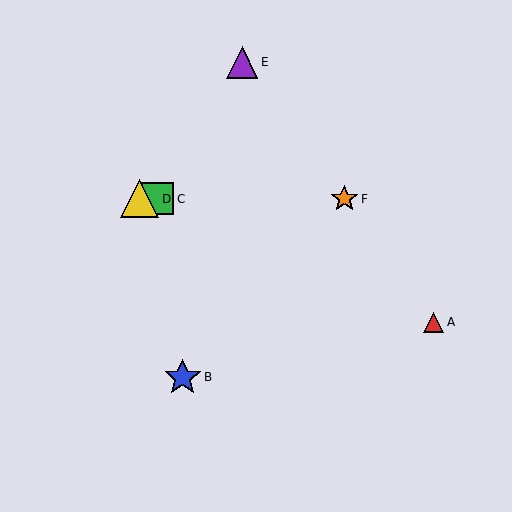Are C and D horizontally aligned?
Yes, both are at y≈199.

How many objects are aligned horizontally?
3 objects (C, D, F) are aligned horizontally.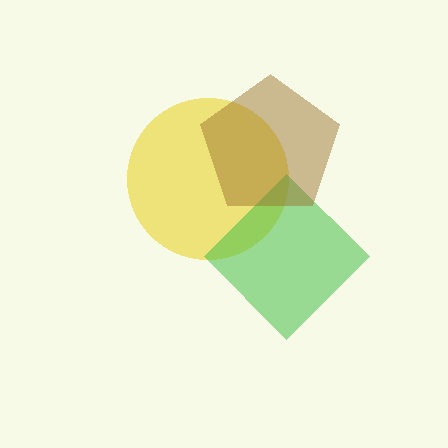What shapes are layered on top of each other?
The layered shapes are: a yellow circle, a green diamond, a brown pentagon.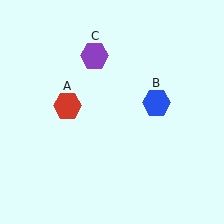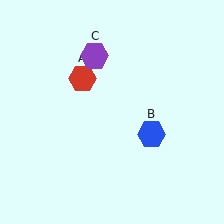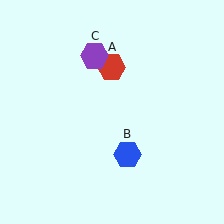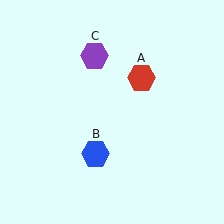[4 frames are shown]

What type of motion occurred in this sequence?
The red hexagon (object A), blue hexagon (object B) rotated clockwise around the center of the scene.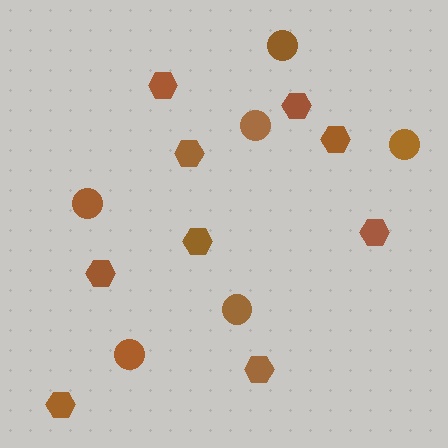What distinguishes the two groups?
There are 2 groups: one group of circles (6) and one group of hexagons (9).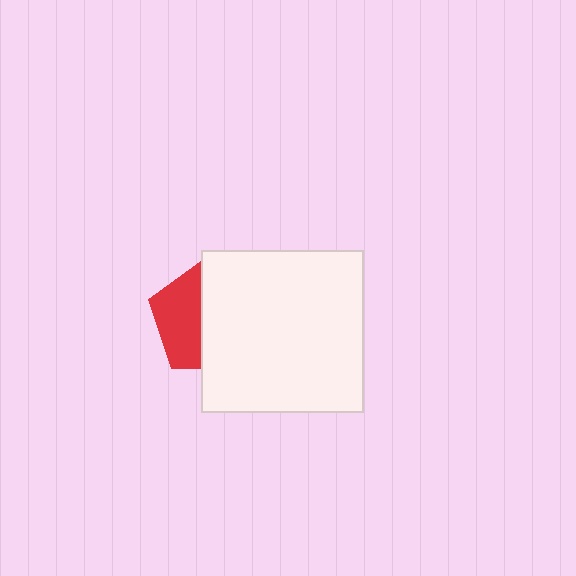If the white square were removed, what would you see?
You would see the complete red pentagon.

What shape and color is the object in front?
The object in front is a white square.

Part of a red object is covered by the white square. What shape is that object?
It is a pentagon.